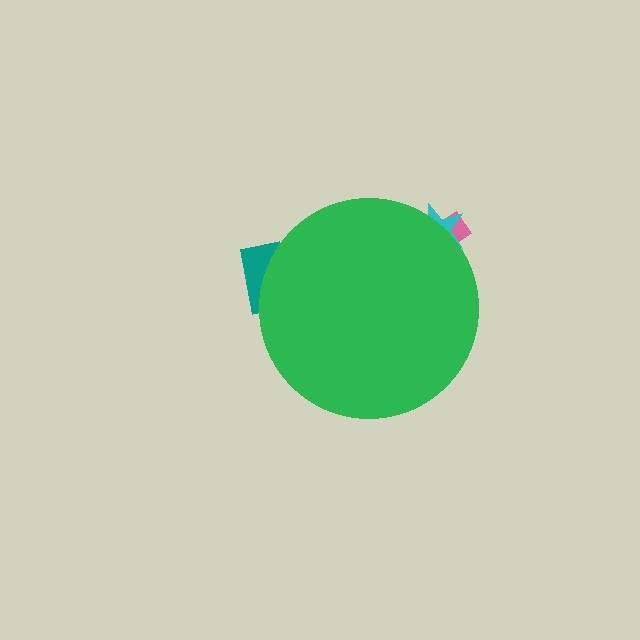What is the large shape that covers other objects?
A green circle.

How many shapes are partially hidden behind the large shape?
3 shapes are partially hidden.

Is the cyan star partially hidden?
Yes, the cyan star is partially hidden behind the green circle.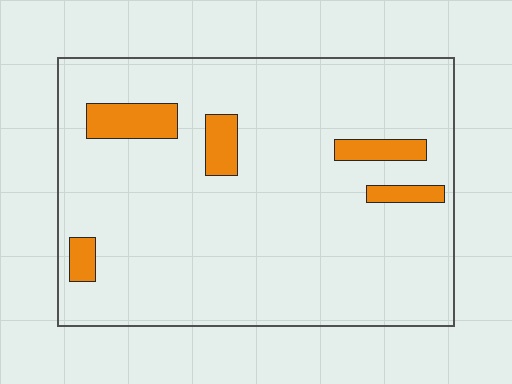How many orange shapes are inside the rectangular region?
5.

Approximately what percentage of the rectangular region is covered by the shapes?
Approximately 10%.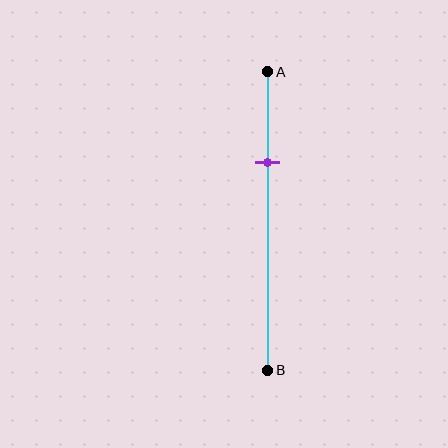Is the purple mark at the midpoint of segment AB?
No, the mark is at about 30% from A, not at the 50% midpoint.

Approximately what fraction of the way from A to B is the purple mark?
The purple mark is approximately 30% of the way from A to B.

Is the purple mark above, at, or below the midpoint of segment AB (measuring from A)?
The purple mark is above the midpoint of segment AB.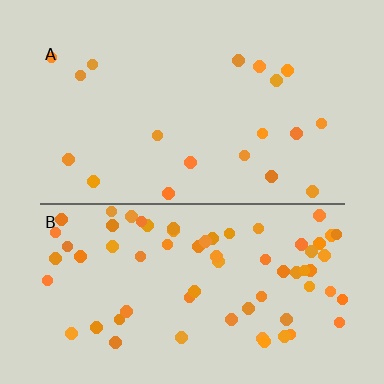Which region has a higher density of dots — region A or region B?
B (the bottom).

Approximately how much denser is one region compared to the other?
Approximately 3.6× — region B over region A.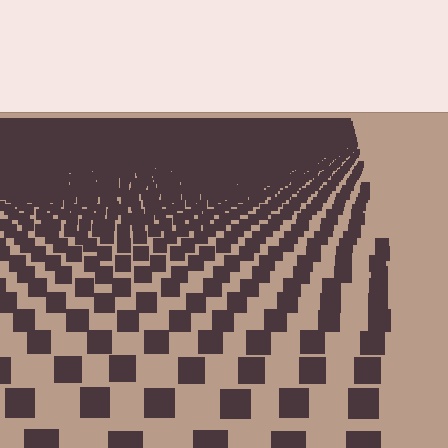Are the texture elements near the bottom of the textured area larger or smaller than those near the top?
Larger. Near the bottom, elements are closer to the viewer and appear at a bigger on-screen size.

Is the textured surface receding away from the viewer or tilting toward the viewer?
The surface is receding away from the viewer. Texture elements get smaller and denser toward the top.